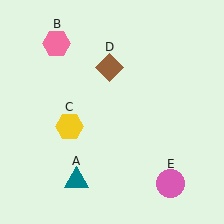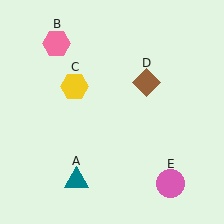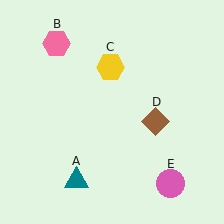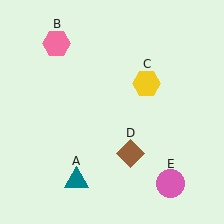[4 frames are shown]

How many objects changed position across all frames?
2 objects changed position: yellow hexagon (object C), brown diamond (object D).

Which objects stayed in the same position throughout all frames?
Teal triangle (object A) and pink hexagon (object B) and pink circle (object E) remained stationary.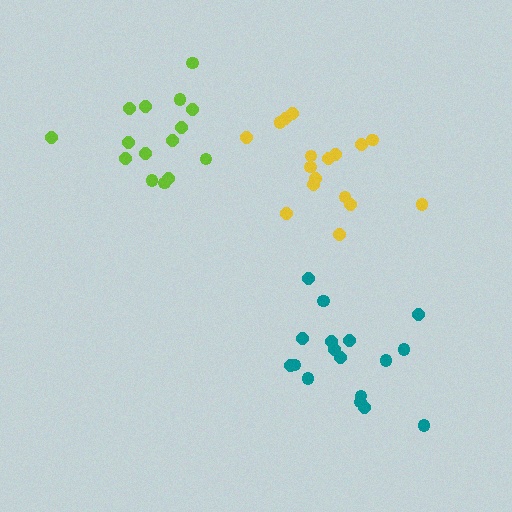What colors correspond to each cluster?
The clusters are colored: lime, yellow, teal.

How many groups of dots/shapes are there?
There are 3 groups.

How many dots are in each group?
Group 1: 15 dots, Group 2: 17 dots, Group 3: 17 dots (49 total).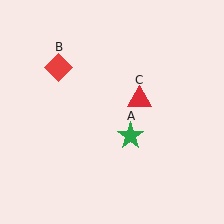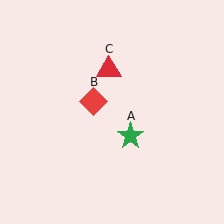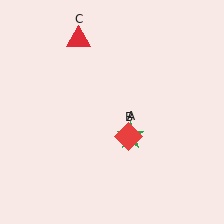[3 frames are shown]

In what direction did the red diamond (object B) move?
The red diamond (object B) moved down and to the right.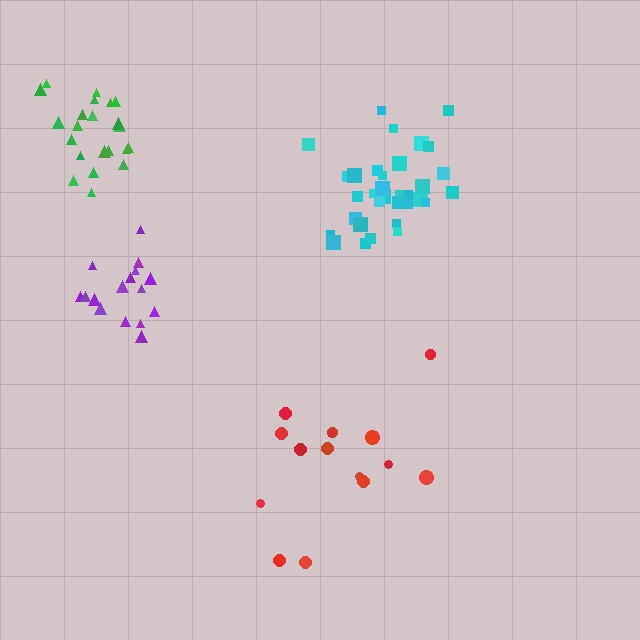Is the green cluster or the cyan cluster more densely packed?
Cyan.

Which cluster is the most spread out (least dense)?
Red.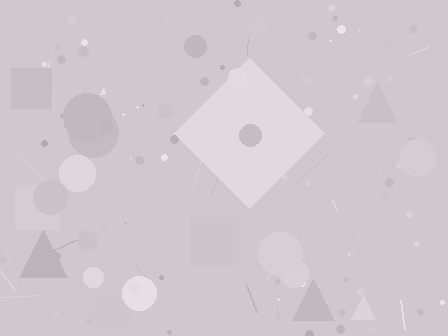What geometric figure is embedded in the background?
A diamond is embedded in the background.